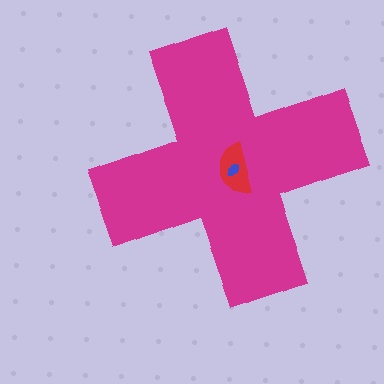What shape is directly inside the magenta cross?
The red semicircle.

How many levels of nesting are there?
3.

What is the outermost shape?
The magenta cross.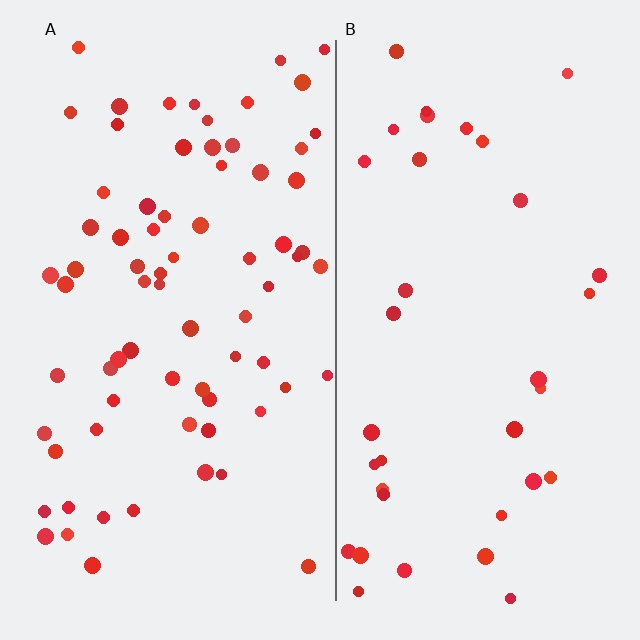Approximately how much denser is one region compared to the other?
Approximately 2.0× — region A over region B.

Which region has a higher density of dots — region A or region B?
A (the left).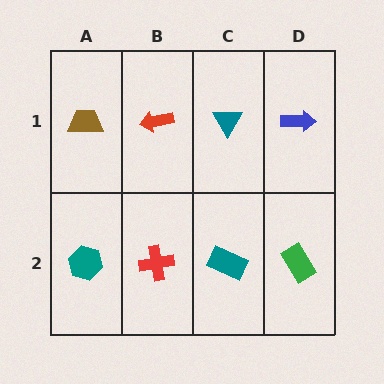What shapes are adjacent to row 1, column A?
A teal hexagon (row 2, column A), a red arrow (row 1, column B).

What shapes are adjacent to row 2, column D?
A blue arrow (row 1, column D), a teal rectangle (row 2, column C).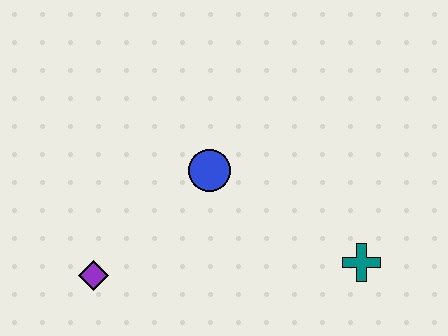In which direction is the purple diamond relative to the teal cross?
The purple diamond is to the left of the teal cross.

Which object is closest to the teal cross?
The blue circle is closest to the teal cross.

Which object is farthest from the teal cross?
The purple diamond is farthest from the teal cross.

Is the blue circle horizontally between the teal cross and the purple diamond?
Yes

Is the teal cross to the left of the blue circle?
No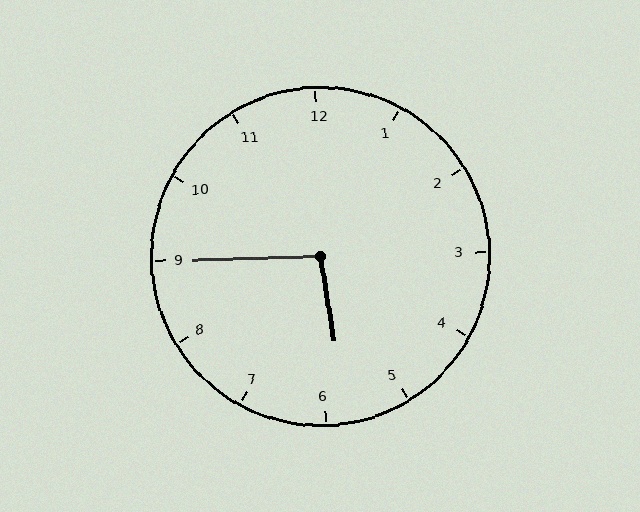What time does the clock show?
5:45.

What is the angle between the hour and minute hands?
Approximately 98 degrees.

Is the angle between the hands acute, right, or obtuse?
It is obtuse.